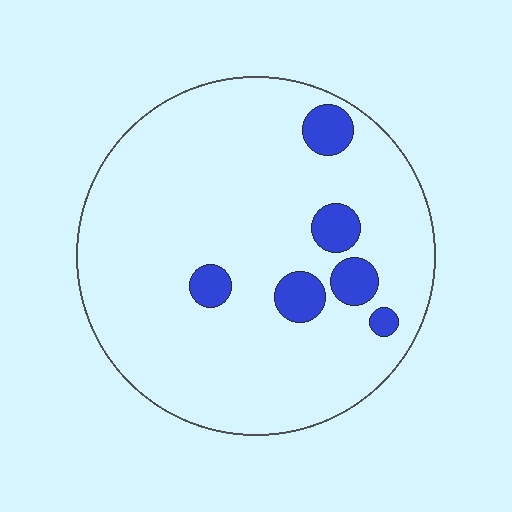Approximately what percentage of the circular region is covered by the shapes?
Approximately 10%.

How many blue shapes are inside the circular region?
6.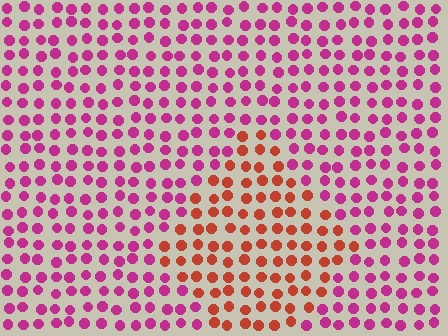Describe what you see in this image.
The image is filled with small magenta elements in a uniform arrangement. A diamond-shaped region is visible where the elements are tinted to a slightly different hue, forming a subtle color boundary.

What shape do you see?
I see a diamond.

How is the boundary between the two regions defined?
The boundary is defined purely by a slight shift in hue (about 47 degrees). Spacing, size, and orientation are identical on both sides.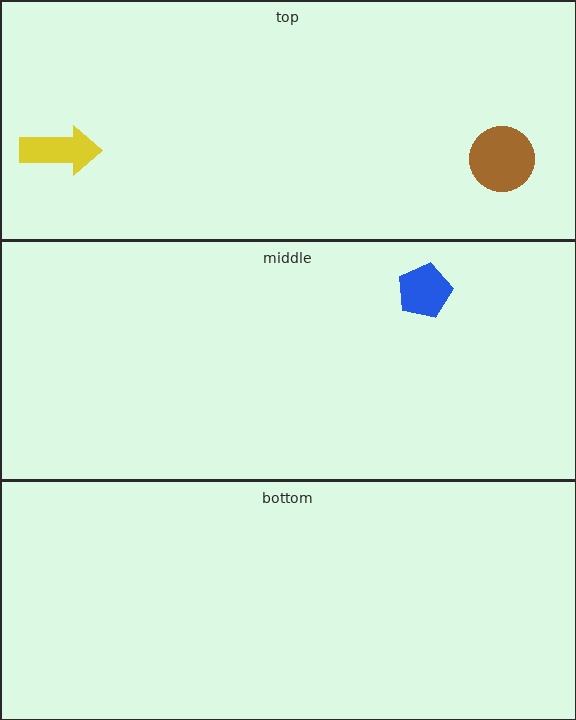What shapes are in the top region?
The yellow arrow, the brown circle.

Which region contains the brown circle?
The top region.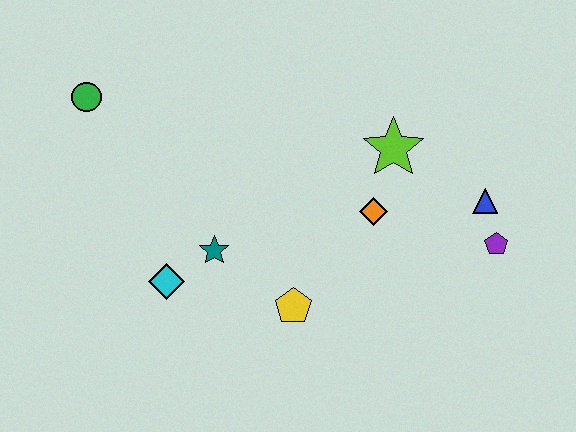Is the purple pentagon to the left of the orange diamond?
No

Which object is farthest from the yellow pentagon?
The green circle is farthest from the yellow pentagon.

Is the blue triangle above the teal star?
Yes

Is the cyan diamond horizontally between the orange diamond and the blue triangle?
No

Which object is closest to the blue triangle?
The purple pentagon is closest to the blue triangle.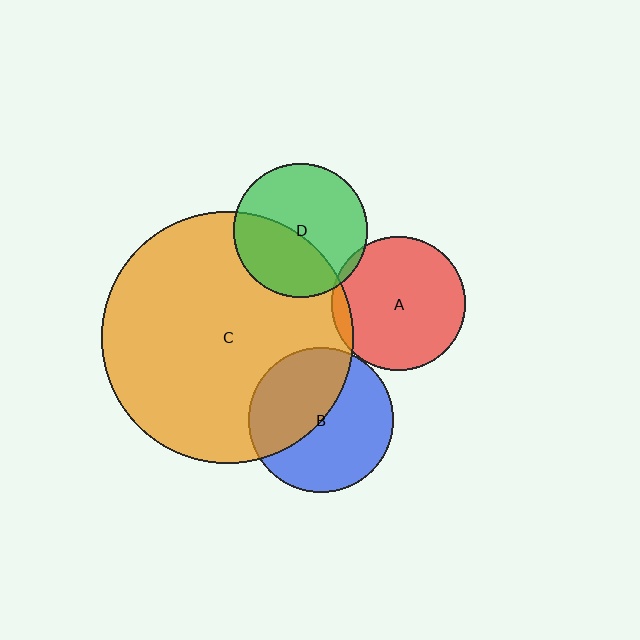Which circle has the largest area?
Circle C (orange).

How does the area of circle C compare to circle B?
Approximately 3.0 times.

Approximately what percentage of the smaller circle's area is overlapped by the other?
Approximately 5%.